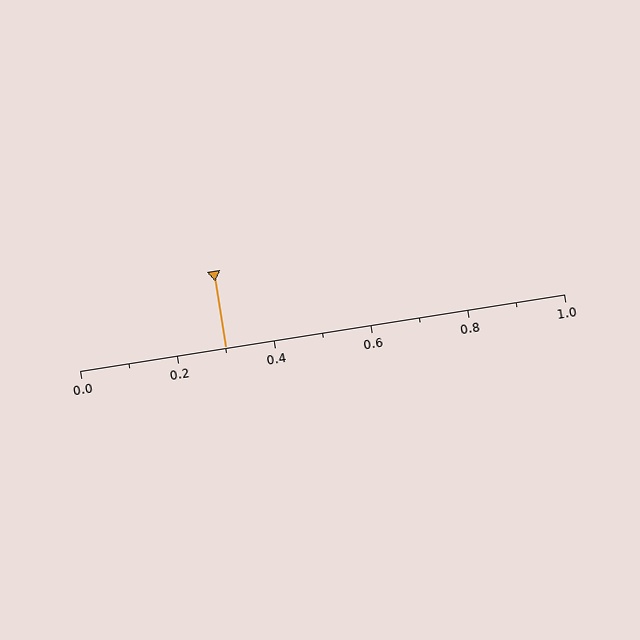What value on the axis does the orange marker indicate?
The marker indicates approximately 0.3.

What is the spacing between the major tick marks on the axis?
The major ticks are spaced 0.2 apart.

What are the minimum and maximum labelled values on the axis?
The axis runs from 0.0 to 1.0.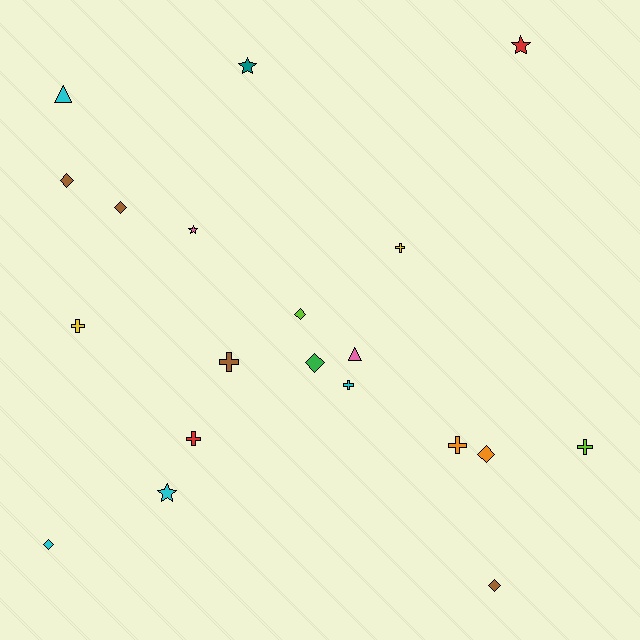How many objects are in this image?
There are 20 objects.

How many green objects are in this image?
There is 1 green object.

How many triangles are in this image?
There are 2 triangles.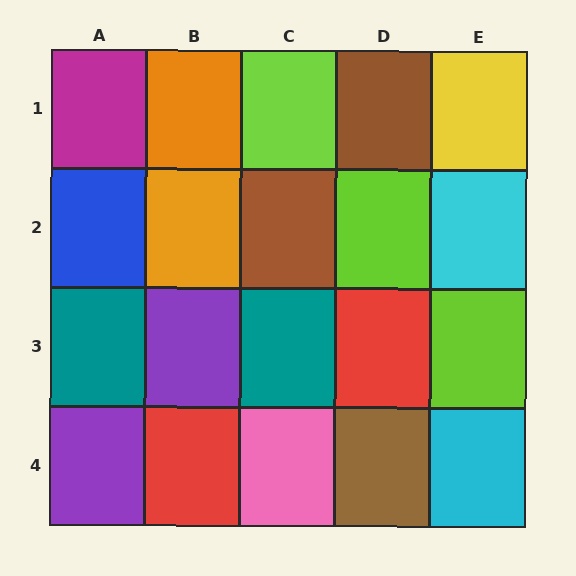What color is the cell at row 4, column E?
Cyan.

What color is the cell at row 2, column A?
Blue.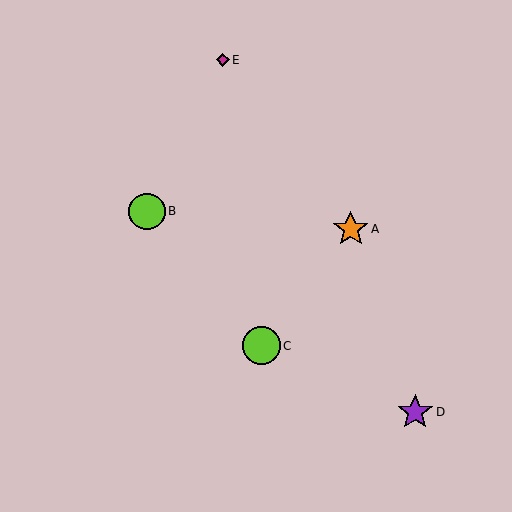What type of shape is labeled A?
Shape A is an orange star.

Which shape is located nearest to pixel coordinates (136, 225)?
The lime circle (labeled B) at (147, 211) is nearest to that location.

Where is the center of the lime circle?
The center of the lime circle is at (147, 211).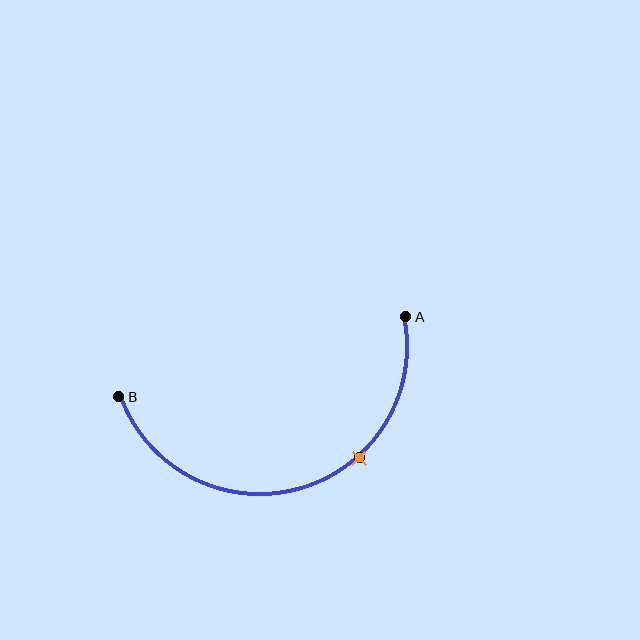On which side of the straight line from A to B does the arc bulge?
The arc bulges below the straight line connecting A and B.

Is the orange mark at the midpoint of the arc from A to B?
No. The orange mark lies on the arc but is closer to endpoint A. The arc midpoint would be at the point on the curve equidistant along the arc from both A and B.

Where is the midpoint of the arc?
The arc midpoint is the point on the curve farthest from the straight line joining A and B. It sits below that line.